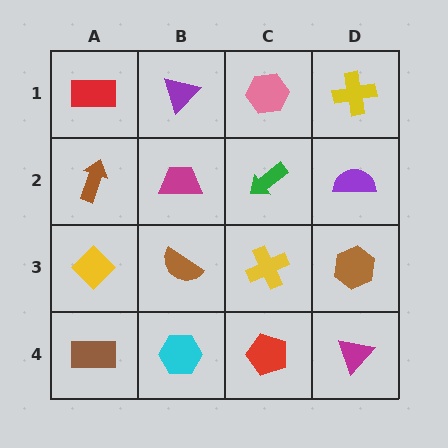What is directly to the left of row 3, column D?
A yellow cross.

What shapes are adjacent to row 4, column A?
A yellow diamond (row 3, column A), a cyan hexagon (row 4, column B).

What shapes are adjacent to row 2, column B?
A purple triangle (row 1, column B), a brown semicircle (row 3, column B), a brown arrow (row 2, column A), a green arrow (row 2, column C).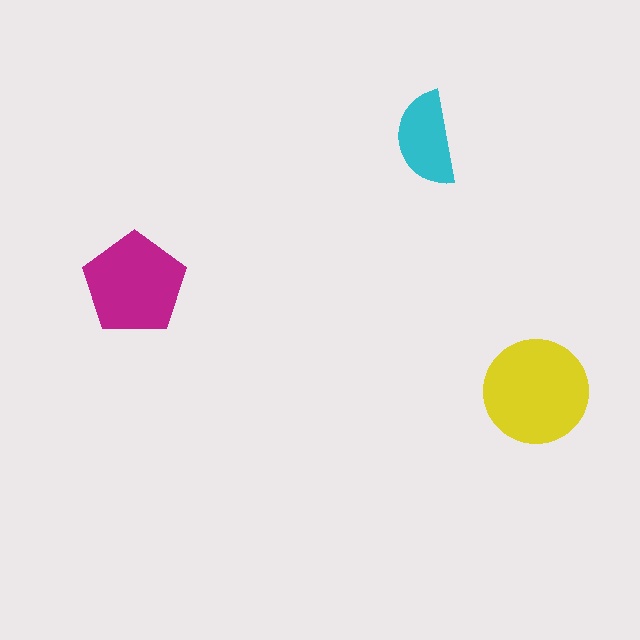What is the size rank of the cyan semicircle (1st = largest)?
3rd.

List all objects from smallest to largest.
The cyan semicircle, the magenta pentagon, the yellow circle.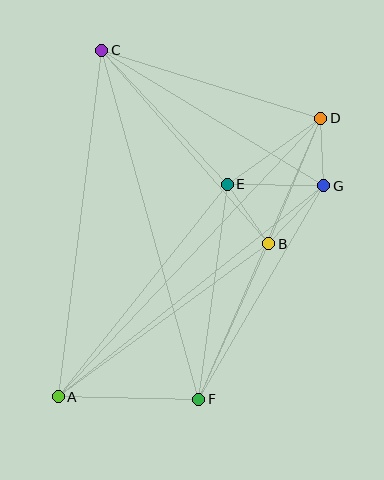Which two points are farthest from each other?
Points A and D are farthest from each other.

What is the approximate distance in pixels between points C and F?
The distance between C and F is approximately 363 pixels.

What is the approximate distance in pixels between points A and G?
The distance between A and G is approximately 339 pixels.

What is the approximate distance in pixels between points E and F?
The distance between E and F is approximately 217 pixels.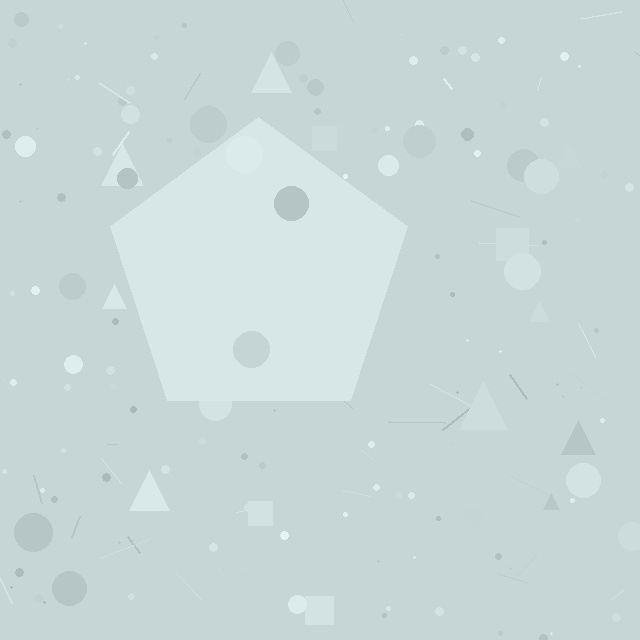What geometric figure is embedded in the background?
A pentagon is embedded in the background.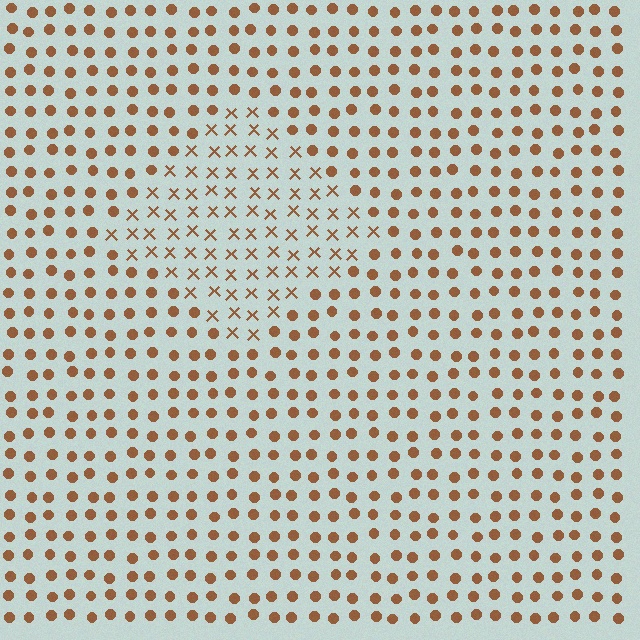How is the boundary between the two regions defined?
The boundary is defined by a change in element shape: X marks inside vs. circles outside. All elements share the same color and spacing.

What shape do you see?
I see a diamond.